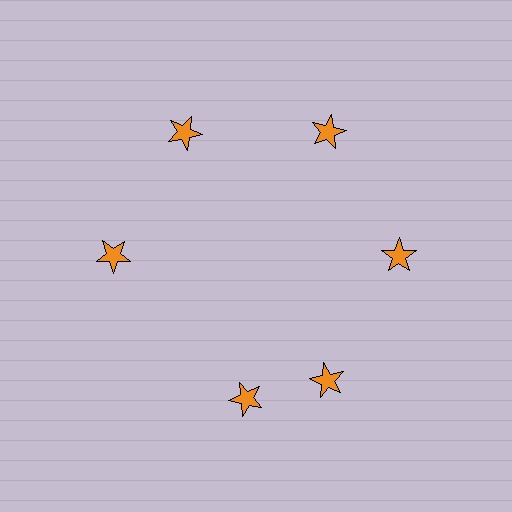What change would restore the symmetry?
The symmetry would be restored by rotating it back into even spacing with its neighbors so that all 6 stars sit at equal angles and equal distance from the center.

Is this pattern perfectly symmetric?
No. The 6 orange stars are arranged in a ring, but one element near the 7 o'clock position is rotated out of alignment along the ring, breaking the 6-fold rotational symmetry.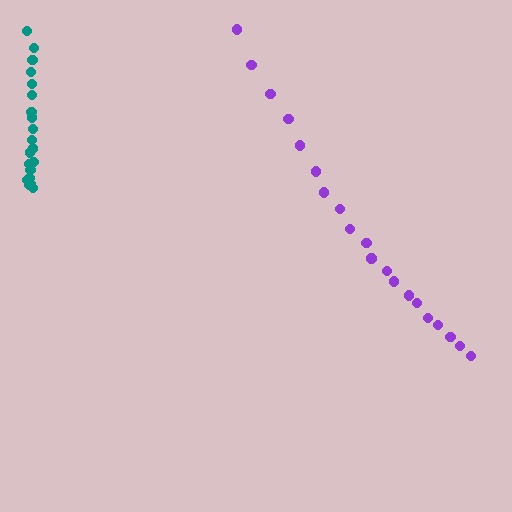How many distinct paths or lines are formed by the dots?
There are 2 distinct paths.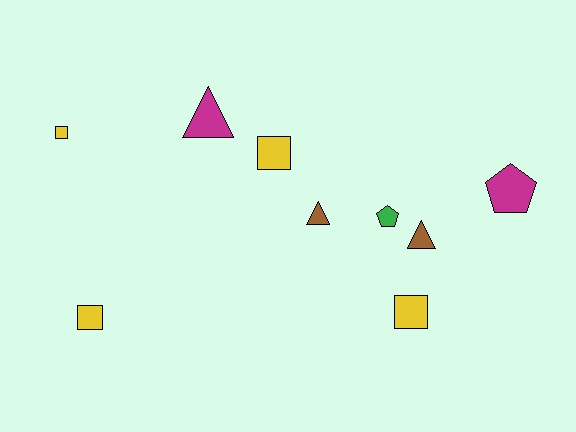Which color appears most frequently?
Yellow, with 4 objects.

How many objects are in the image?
There are 9 objects.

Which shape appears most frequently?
Square, with 4 objects.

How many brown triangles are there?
There are 2 brown triangles.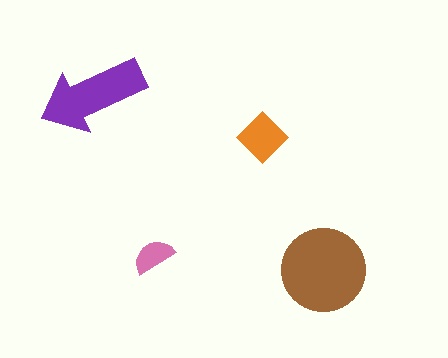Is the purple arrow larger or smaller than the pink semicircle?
Larger.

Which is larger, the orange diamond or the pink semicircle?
The orange diamond.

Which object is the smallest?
The pink semicircle.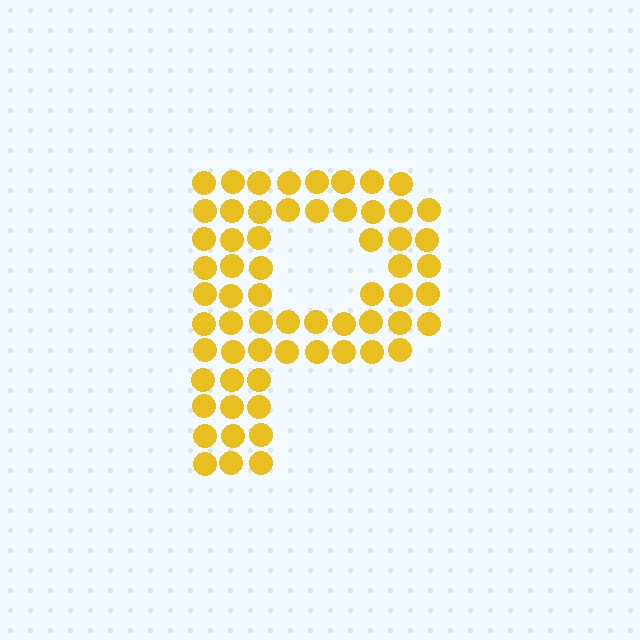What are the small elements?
The small elements are circles.